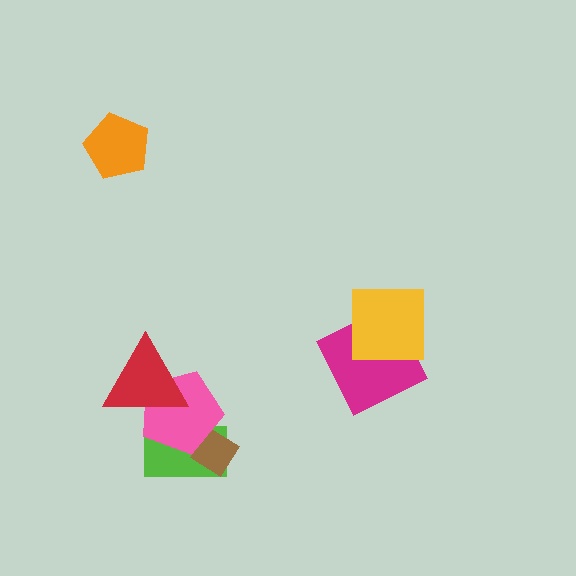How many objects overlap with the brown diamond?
2 objects overlap with the brown diamond.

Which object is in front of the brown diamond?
The pink pentagon is in front of the brown diamond.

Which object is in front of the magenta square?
The yellow square is in front of the magenta square.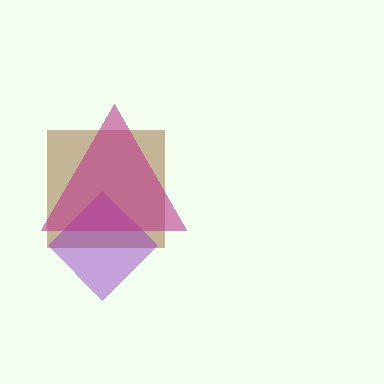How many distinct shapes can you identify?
There are 3 distinct shapes: a brown square, a purple diamond, a magenta triangle.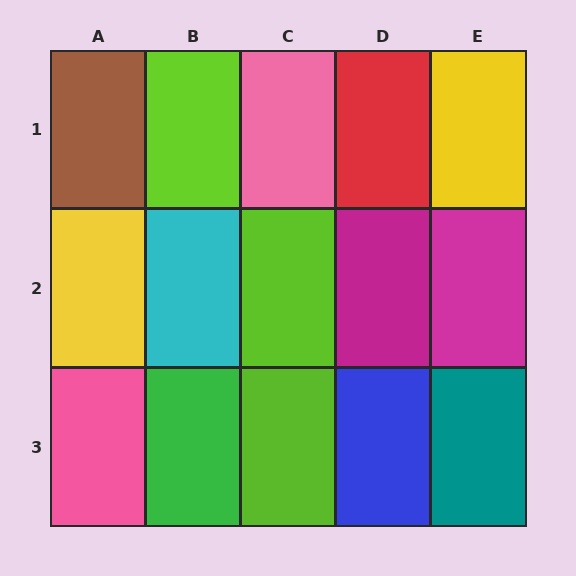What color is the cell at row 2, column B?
Cyan.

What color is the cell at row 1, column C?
Pink.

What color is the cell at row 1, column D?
Red.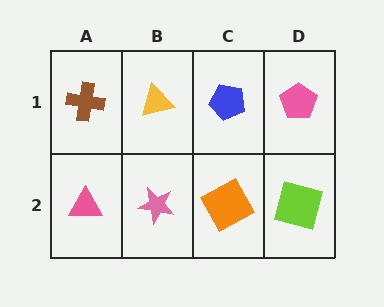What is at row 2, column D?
A lime square.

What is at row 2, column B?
A pink star.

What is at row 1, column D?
A pink pentagon.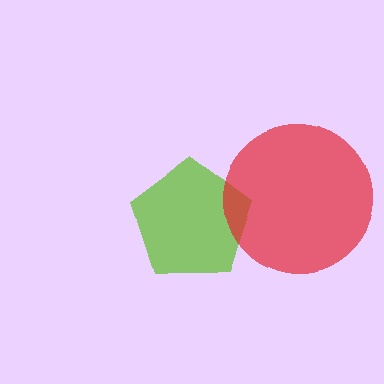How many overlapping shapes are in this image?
There are 2 overlapping shapes in the image.